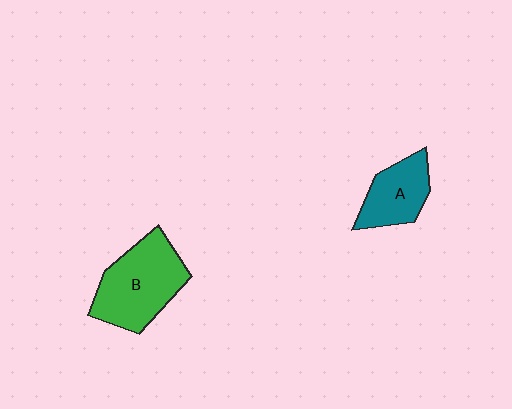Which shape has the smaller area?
Shape A (teal).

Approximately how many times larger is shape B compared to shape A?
Approximately 1.6 times.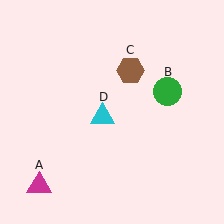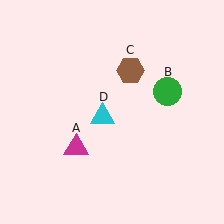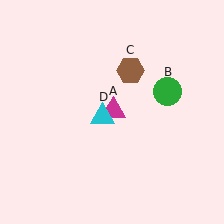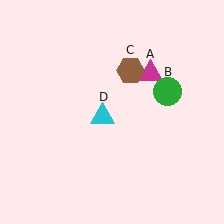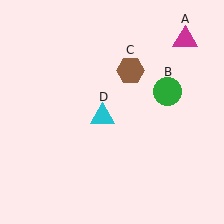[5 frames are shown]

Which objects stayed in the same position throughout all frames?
Green circle (object B) and brown hexagon (object C) and cyan triangle (object D) remained stationary.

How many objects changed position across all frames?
1 object changed position: magenta triangle (object A).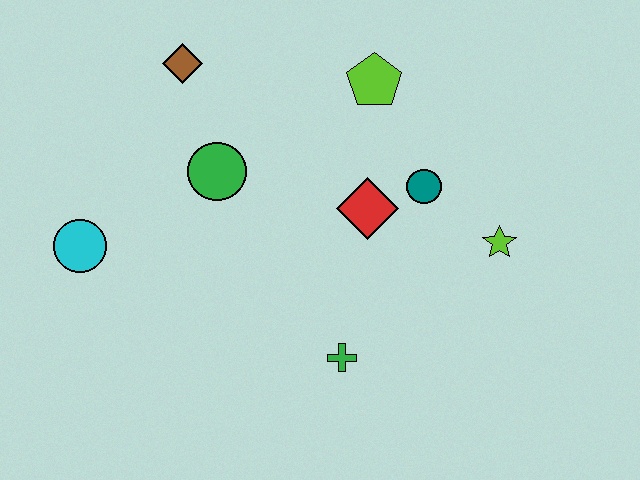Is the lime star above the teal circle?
No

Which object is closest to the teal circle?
The red diamond is closest to the teal circle.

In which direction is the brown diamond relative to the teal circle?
The brown diamond is to the left of the teal circle.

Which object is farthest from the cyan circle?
The lime star is farthest from the cyan circle.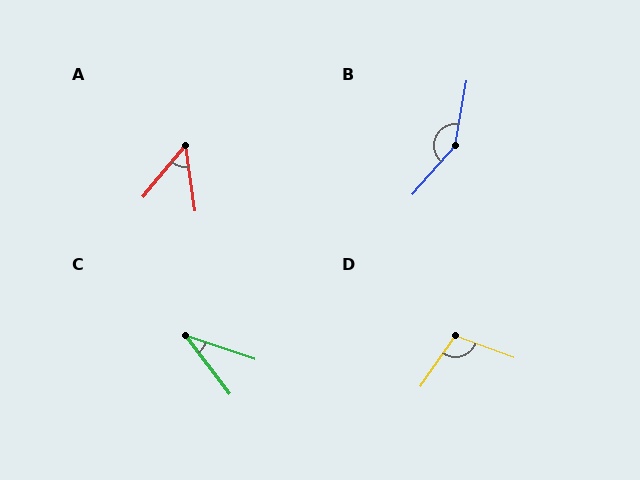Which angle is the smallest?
C, at approximately 34 degrees.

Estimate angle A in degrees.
Approximately 48 degrees.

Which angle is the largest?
B, at approximately 149 degrees.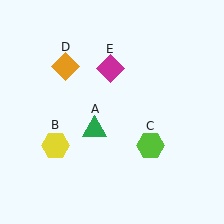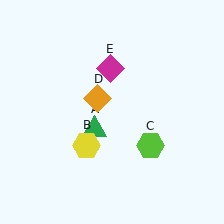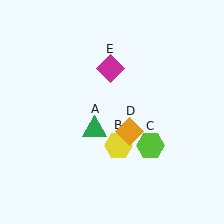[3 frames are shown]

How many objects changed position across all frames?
2 objects changed position: yellow hexagon (object B), orange diamond (object D).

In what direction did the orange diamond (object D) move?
The orange diamond (object D) moved down and to the right.